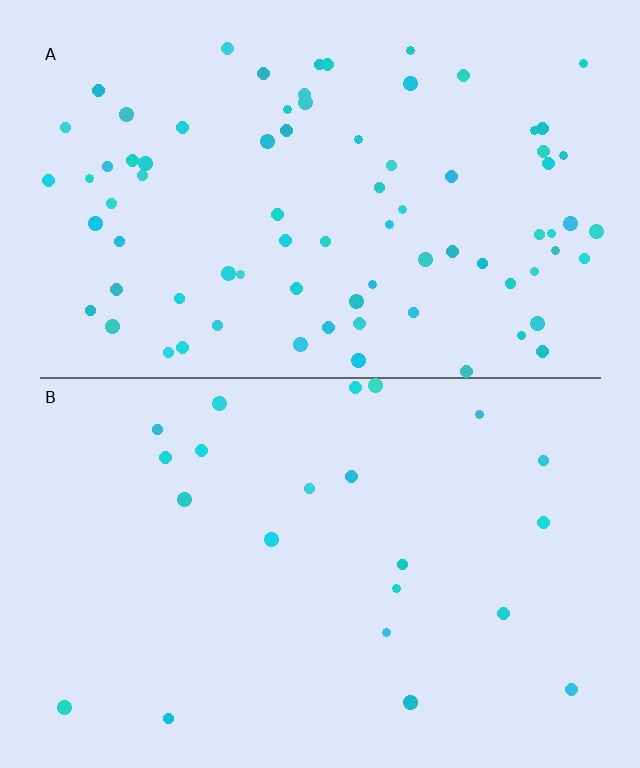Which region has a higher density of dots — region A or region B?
A (the top).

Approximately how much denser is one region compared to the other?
Approximately 3.6× — region A over region B.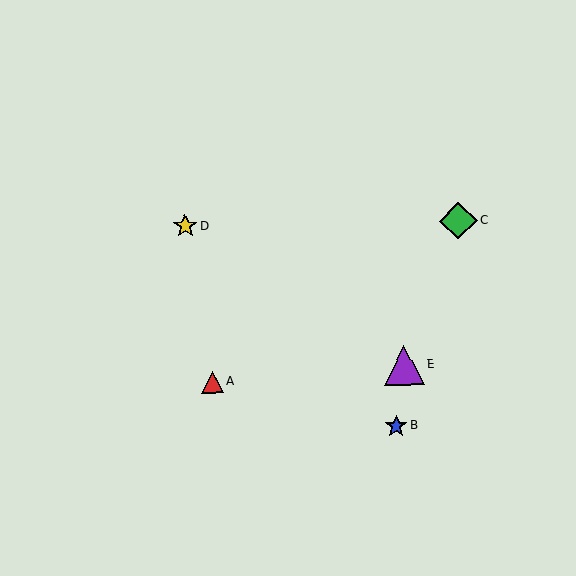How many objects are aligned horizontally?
2 objects (C, D) are aligned horizontally.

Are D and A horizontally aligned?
No, D is at y≈226 and A is at y≈382.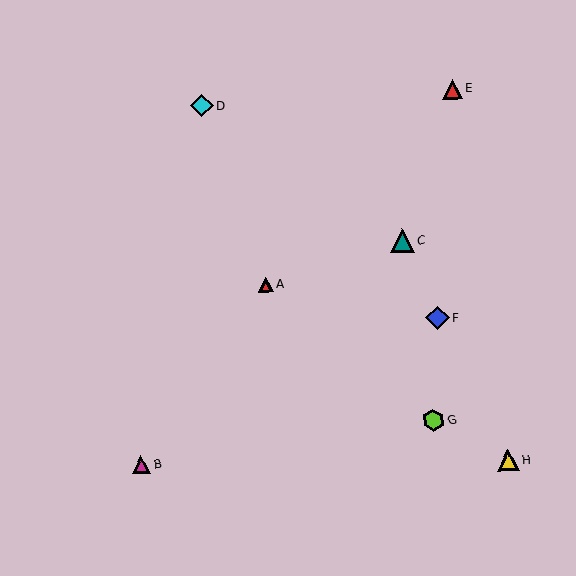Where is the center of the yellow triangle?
The center of the yellow triangle is at (508, 460).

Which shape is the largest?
The teal triangle (labeled C) is the largest.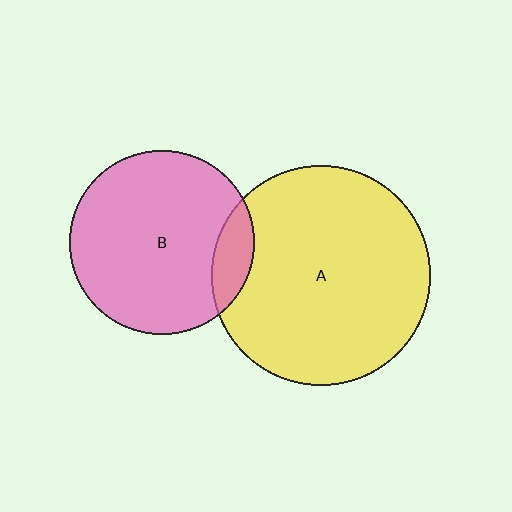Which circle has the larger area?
Circle A (yellow).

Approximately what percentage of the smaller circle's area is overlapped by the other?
Approximately 10%.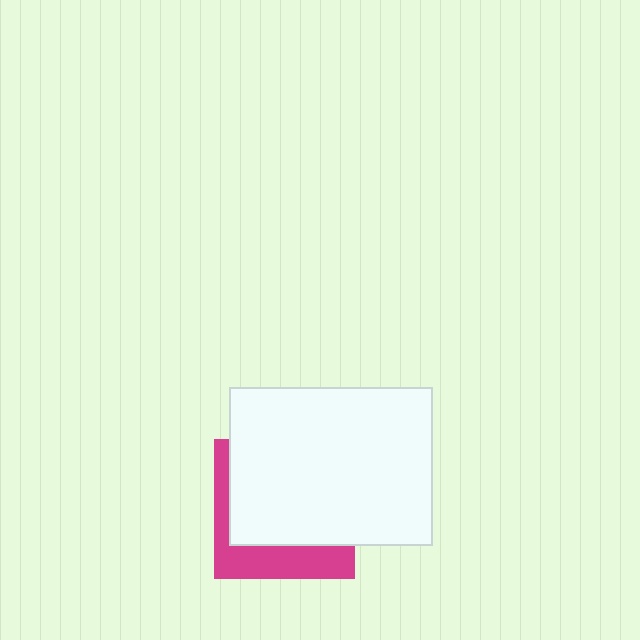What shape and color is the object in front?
The object in front is a white rectangle.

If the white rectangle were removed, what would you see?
You would see the complete magenta square.